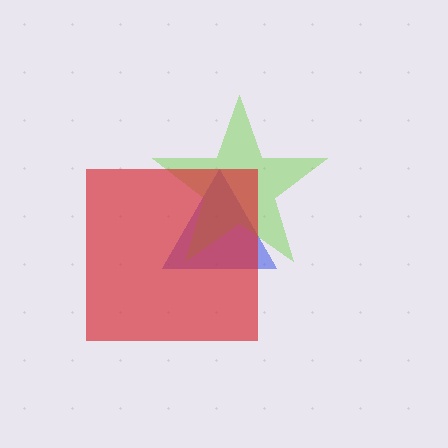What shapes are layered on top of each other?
The layered shapes are: a blue triangle, a lime star, a red square.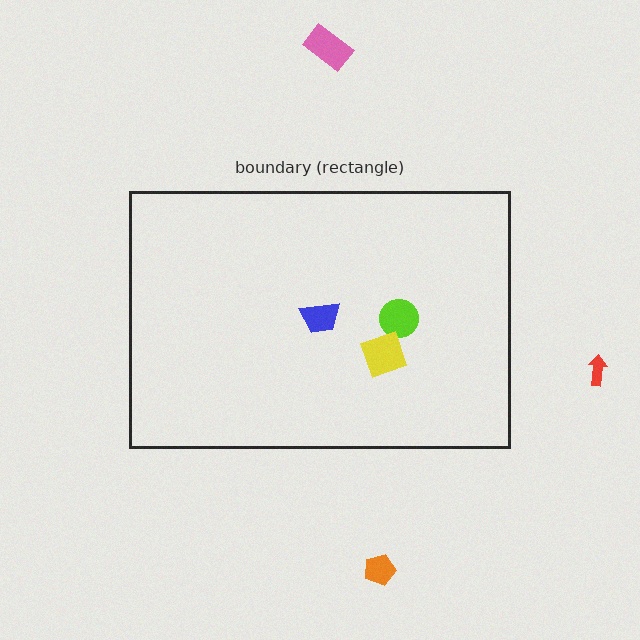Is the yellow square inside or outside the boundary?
Inside.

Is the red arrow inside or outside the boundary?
Outside.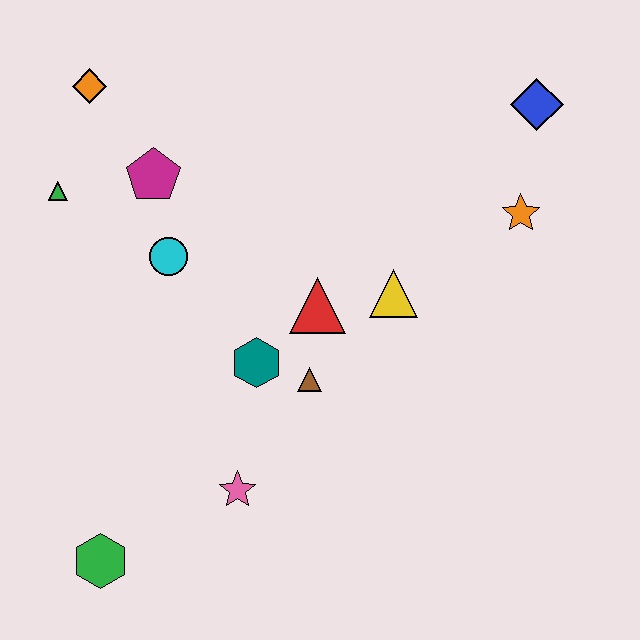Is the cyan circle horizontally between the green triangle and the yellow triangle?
Yes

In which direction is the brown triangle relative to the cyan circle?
The brown triangle is to the right of the cyan circle.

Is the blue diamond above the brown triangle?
Yes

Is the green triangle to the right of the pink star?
No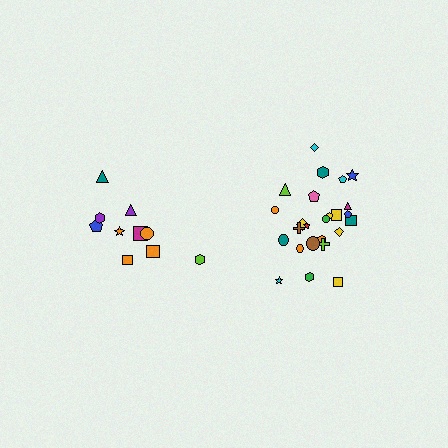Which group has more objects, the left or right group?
The right group.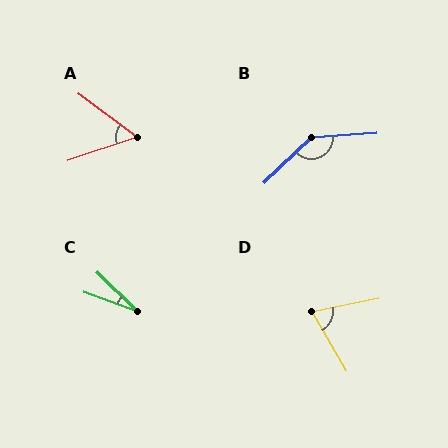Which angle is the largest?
B, at approximately 140 degrees.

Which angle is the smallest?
C, at approximately 24 degrees.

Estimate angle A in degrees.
Approximately 56 degrees.